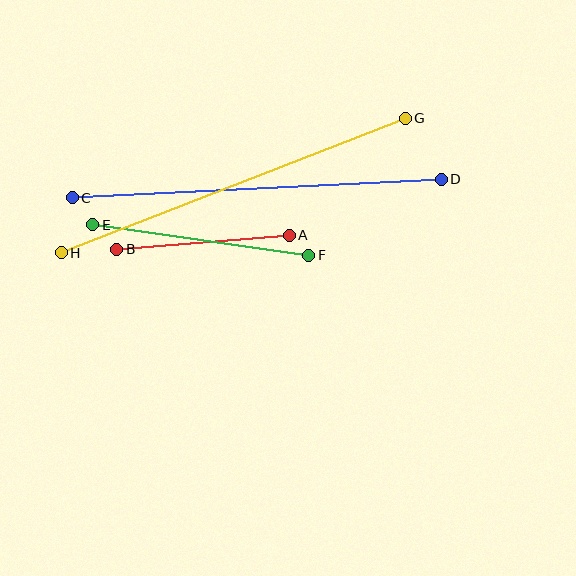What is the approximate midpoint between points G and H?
The midpoint is at approximately (233, 185) pixels.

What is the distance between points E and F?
The distance is approximately 218 pixels.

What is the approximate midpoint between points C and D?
The midpoint is at approximately (257, 189) pixels.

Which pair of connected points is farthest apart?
Points C and D are farthest apart.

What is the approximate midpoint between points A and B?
The midpoint is at approximately (203, 242) pixels.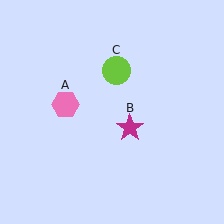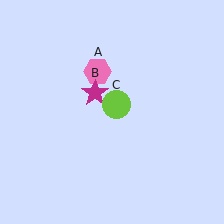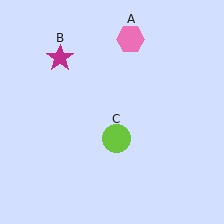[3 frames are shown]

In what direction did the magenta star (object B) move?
The magenta star (object B) moved up and to the left.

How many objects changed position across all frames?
3 objects changed position: pink hexagon (object A), magenta star (object B), lime circle (object C).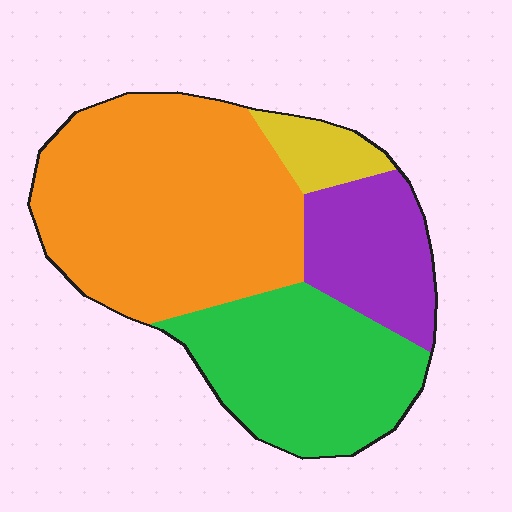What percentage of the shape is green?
Green takes up between a sixth and a third of the shape.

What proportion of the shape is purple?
Purple covers 17% of the shape.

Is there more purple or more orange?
Orange.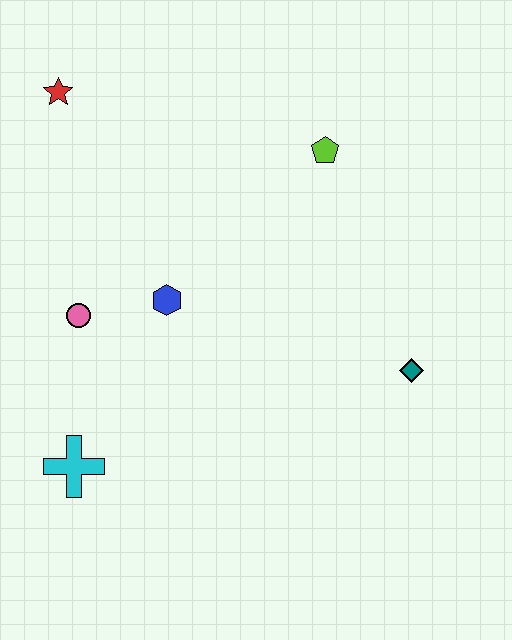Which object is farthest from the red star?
The teal diamond is farthest from the red star.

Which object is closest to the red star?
The pink circle is closest to the red star.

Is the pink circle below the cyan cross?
No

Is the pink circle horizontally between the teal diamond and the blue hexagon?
No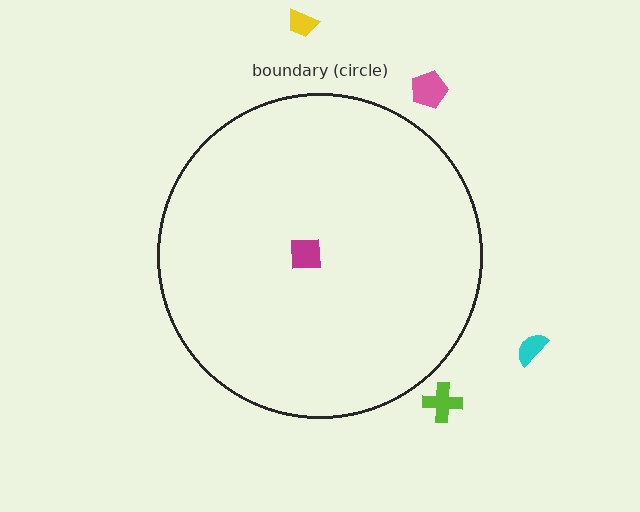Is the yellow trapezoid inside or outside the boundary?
Outside.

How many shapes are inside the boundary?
1 inside, 4 outside.